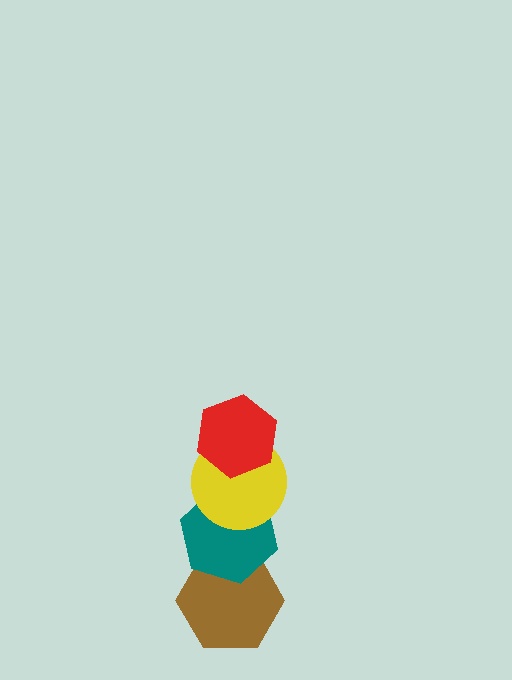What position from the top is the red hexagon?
The red hexagon is 1st from the top.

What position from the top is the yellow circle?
The yellow circle is 2nd from the top.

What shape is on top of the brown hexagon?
The teal hexagon is on top of the brown hexagon.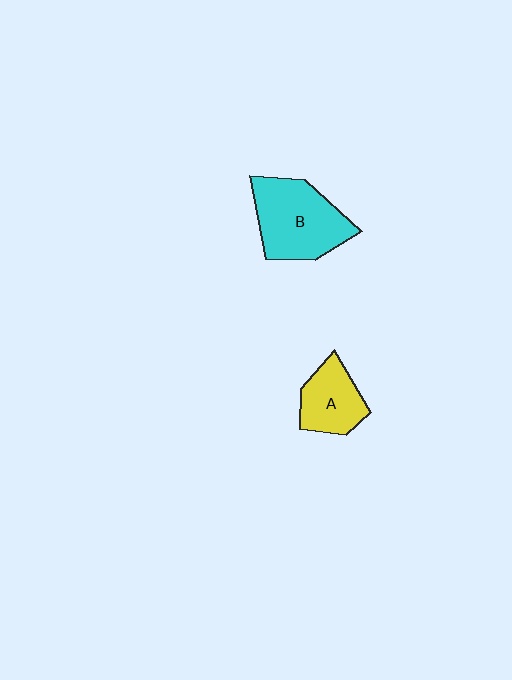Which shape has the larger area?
Shape B (cyan).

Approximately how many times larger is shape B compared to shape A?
Approximately 1.6 times.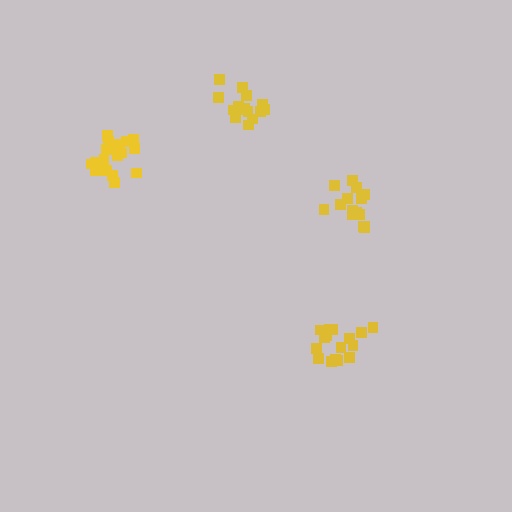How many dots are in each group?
Group 1: 15 dots, Group 2: 16 dots, Group 3: 19 dots, Group 4: 15 dots (65 total).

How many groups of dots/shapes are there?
There are 4 groups.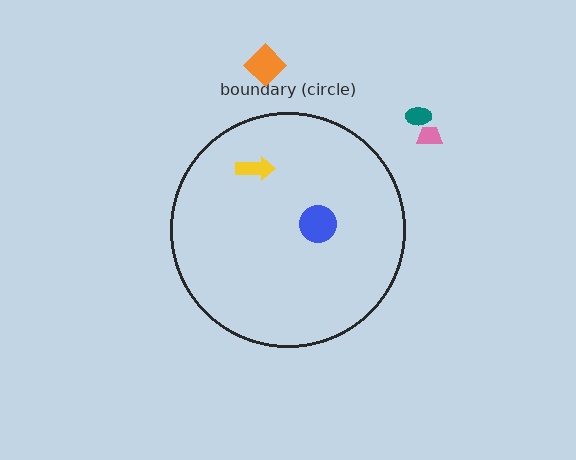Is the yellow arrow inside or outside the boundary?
Inside.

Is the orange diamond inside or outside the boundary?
Outside.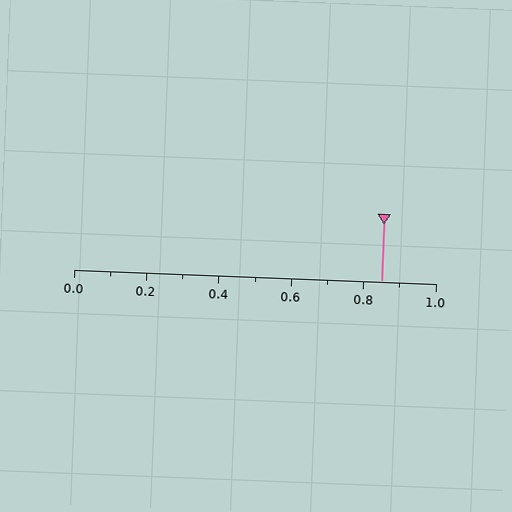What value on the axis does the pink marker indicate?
The marker indicates approximately 0.85.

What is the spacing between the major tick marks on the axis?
The major ticks are spaced 0.2 apart.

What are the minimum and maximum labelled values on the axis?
The axis runs from 0.0 to 1.0.